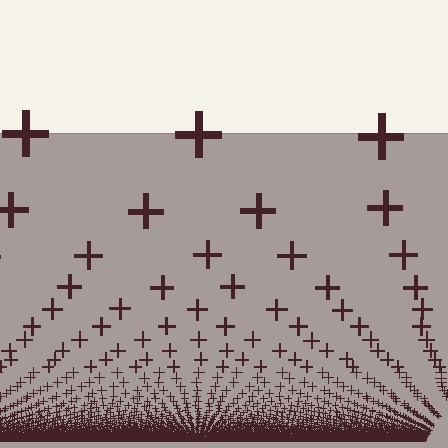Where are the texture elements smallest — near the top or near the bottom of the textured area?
Near the bottom.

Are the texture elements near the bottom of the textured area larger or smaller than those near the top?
Smaller. The gradient is inverted — elements near the bottom are smaller and denser.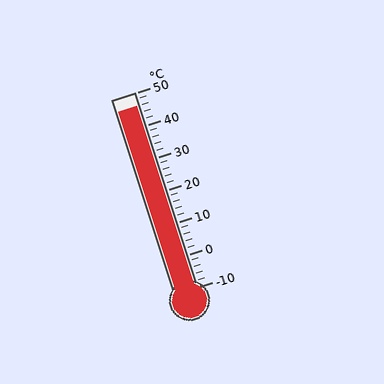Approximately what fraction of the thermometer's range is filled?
The thermometer is filled to approximately 95% of its range.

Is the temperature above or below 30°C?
The temperature is above 30°C.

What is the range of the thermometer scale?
The thermometer scale ranges from -10°C to 50°C.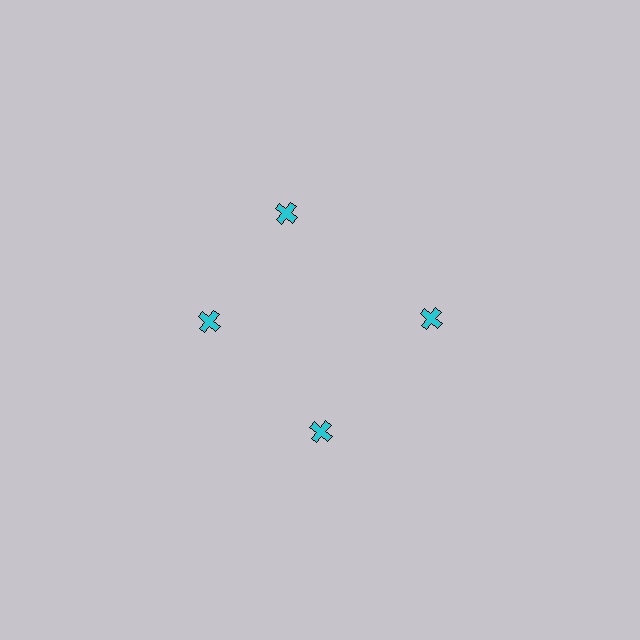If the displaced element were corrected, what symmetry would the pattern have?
It would have 4-fold rotational symmetry — the pattern would map onto itself every 90 degrees.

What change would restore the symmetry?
The symmetry would be restored by rotating it back into even spacing with its neighbors so that all 4 crosses sit at equal angles and equal distance from the center.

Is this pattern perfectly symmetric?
No. The 4 cyan crosses are arranged in a ring, but one element near the 12 o'clock position is rotated out of alignment along the ring, breaking the 4-fold rotational symmetry.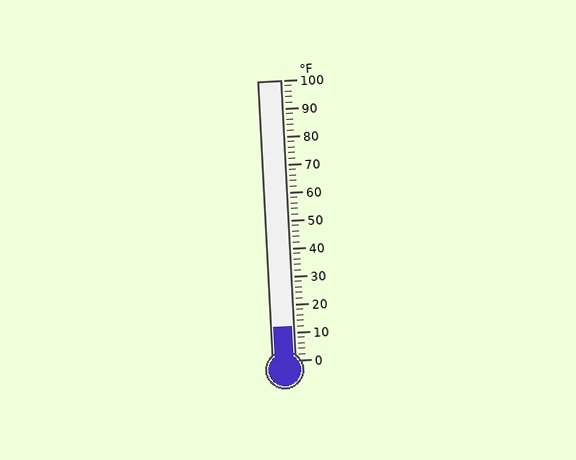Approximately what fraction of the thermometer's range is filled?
The thermometer is filled to approximately 10% of its range.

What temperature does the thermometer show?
The thermometer shows approximately 12°F.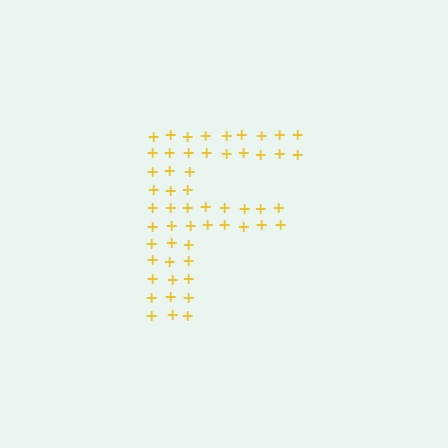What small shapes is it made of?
It is made of small plus signs.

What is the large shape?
The large shape is the letter F.